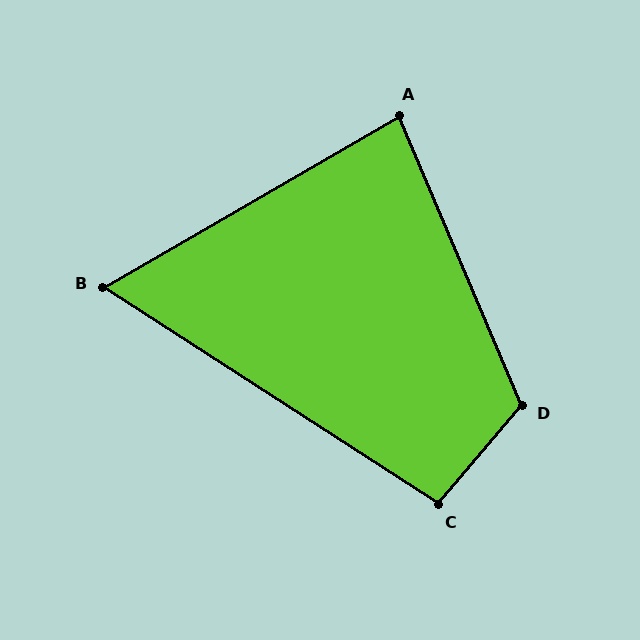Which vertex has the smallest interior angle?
B, at approximately 63 degrees.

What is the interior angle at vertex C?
Approximately 97 degrees (obtuse).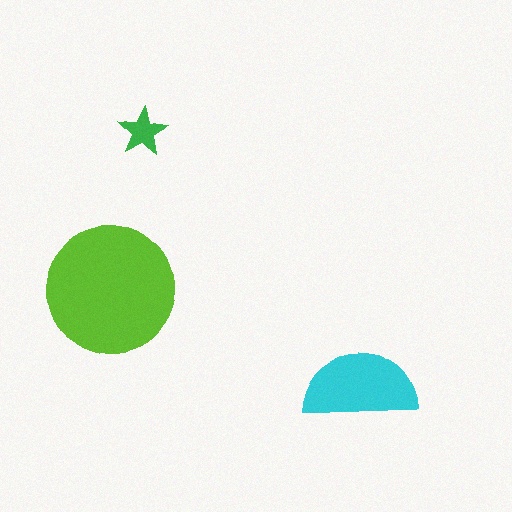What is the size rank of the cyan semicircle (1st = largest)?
2nd.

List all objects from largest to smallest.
The lime circle, the cyan semicircle, the green star.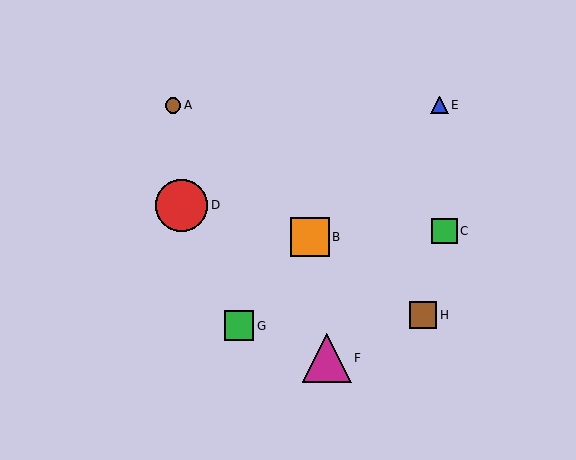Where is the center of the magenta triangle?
The center of the magenta triangle is at (327, 358).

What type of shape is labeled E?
Shape E is a blue triangle.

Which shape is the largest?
The red circle (labeled D) is the largest.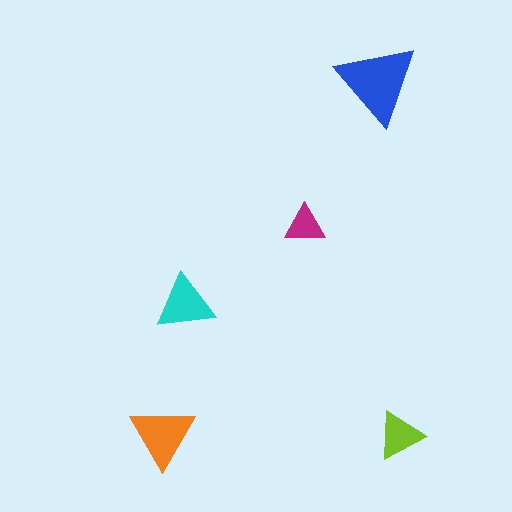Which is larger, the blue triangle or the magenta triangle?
The blue one.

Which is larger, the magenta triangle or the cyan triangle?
The cyan one.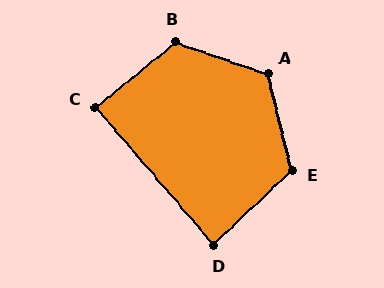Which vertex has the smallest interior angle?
D, at approximately 87 degrees.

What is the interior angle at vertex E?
Approximately 120 degrees (obtuse).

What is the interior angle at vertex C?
Approximately 89 degrees (approximately right).